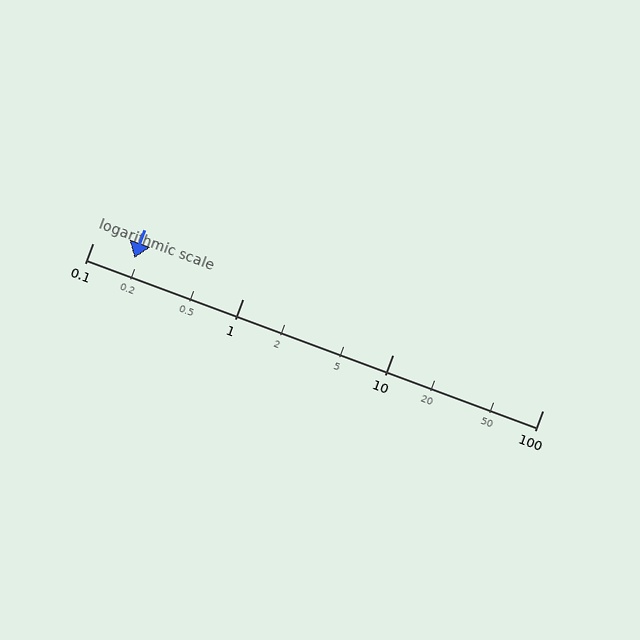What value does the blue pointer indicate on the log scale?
The pointer indicates approximately 0.19.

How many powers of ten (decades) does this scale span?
The scale spans 3 decades, from 0.1 to 100.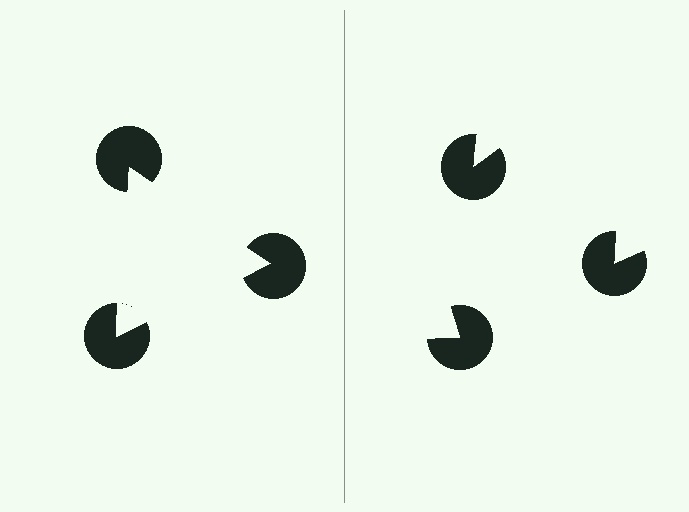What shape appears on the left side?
An illusory triangle.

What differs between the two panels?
The pac-man discs are positioned identically on both sides; only the wedge orientations differ. On the left they align to a triangle; on the right they are misaligned.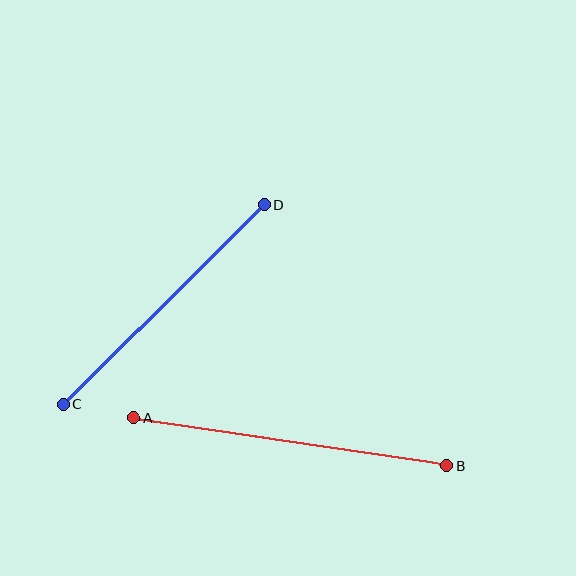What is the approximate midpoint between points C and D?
The midpoint is at approximately (163, 304) pixels.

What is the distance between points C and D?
The distance is approximately 284 pixels.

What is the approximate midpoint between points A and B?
The midpoint is at approximately (290, 441) pixels.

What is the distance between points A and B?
The distance is approximately 318 pixels.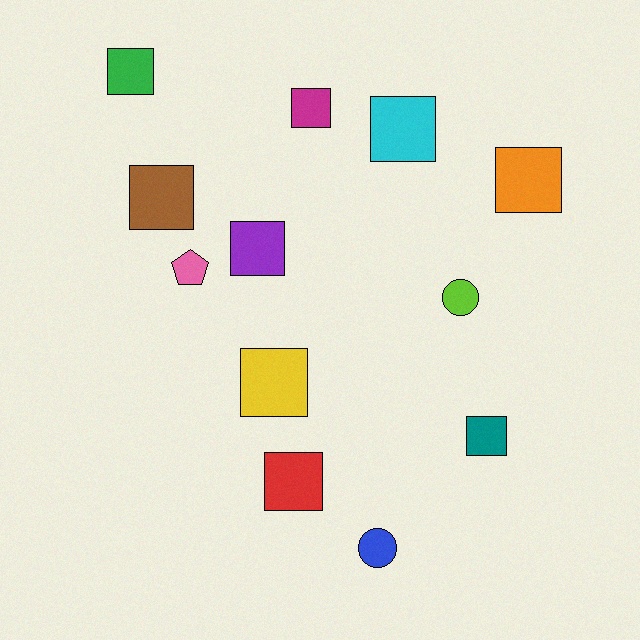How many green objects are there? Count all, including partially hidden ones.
There is 1 green object.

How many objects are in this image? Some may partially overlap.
There are 12 objects.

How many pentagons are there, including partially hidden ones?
There is 1 pentagon.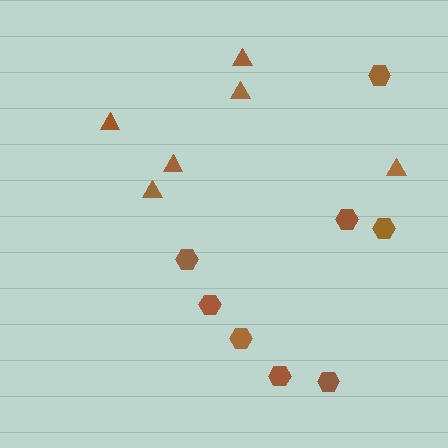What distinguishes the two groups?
There are 2 groups: one group of triangles (6) and one group of hexagons (8).